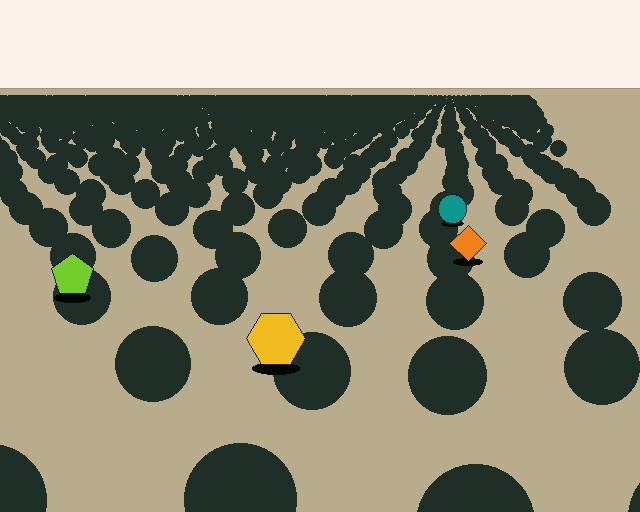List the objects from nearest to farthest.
From nearest to farthest: the yellow hexagon, the lime pentagon, the orange diamond, the teal circle.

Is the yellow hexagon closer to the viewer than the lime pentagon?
Yes. The yellow hexagon is closer — you can tell from the texture gradient: the ground texture is coarser near it.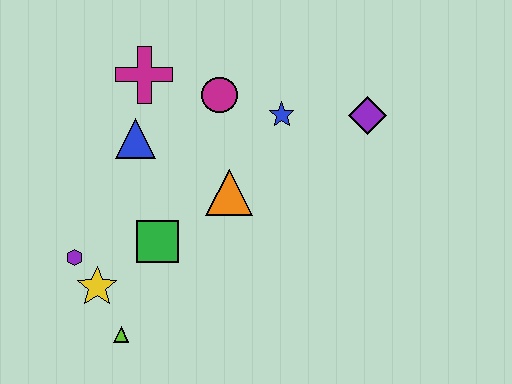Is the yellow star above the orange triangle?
No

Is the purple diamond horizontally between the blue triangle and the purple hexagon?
No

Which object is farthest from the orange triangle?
The lime triangle is farthest from the orange triangle.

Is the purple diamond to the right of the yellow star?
Yes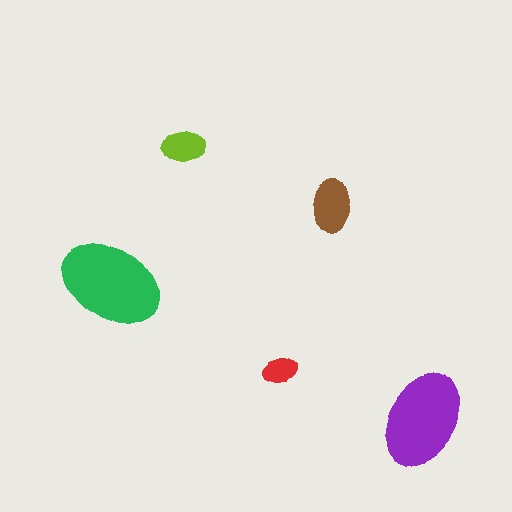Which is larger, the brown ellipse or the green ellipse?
The green one.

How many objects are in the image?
There are 5 objects in the image.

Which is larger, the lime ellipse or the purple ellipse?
The purple one.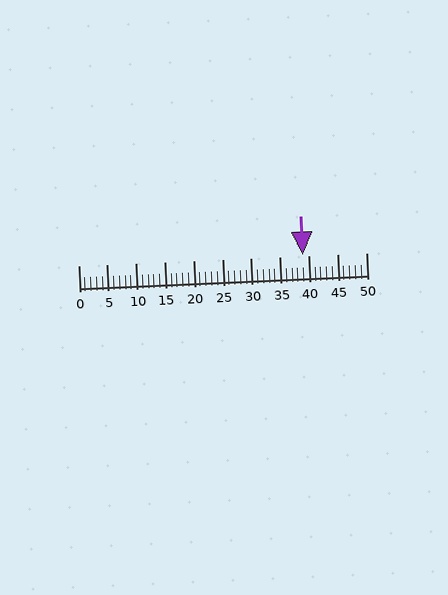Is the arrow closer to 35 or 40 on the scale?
The arrow is closer to 40.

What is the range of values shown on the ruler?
The ruler shows values from 0 to 50.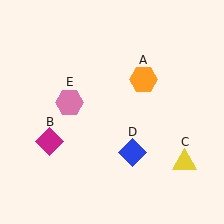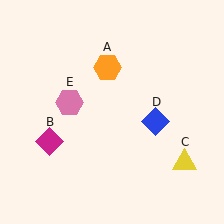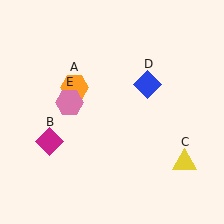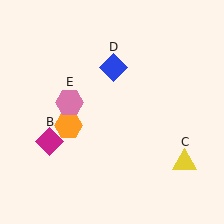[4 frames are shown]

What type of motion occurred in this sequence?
The orange hexagon (object A), blue diamond (object D) rotated counterclockwise around the center of the scene.